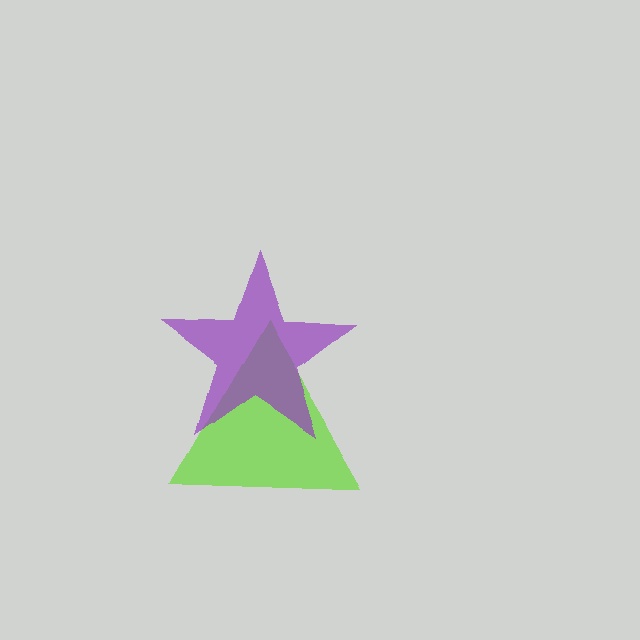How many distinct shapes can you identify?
There are 2 distinct shapes: a lime triangle, a purple star.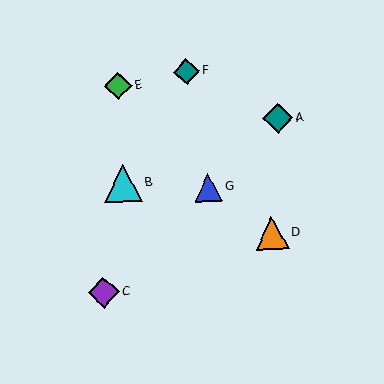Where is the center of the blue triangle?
The center of the blue triangle is at (208, 187).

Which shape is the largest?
The cyan triangle (labeled B) is the largest.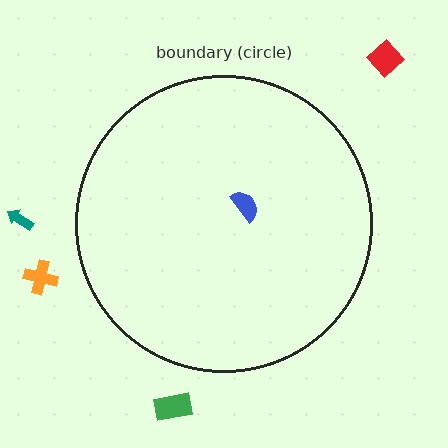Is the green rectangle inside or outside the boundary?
Outside.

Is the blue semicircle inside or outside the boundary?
Inside.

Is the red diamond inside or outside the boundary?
Outside.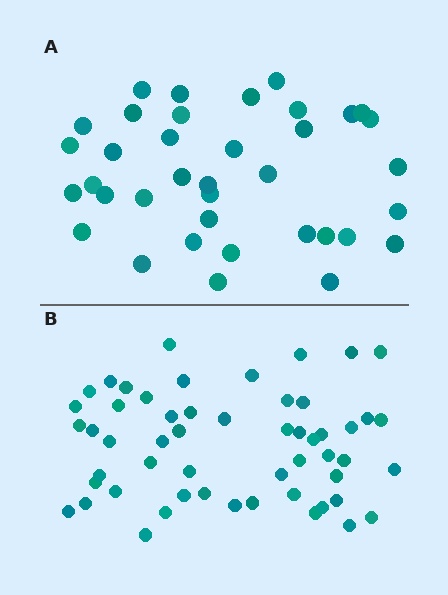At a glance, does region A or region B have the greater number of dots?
Region B (the bottom region) has more dots.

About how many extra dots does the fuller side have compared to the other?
Region B has approximately 15 more dots than region A.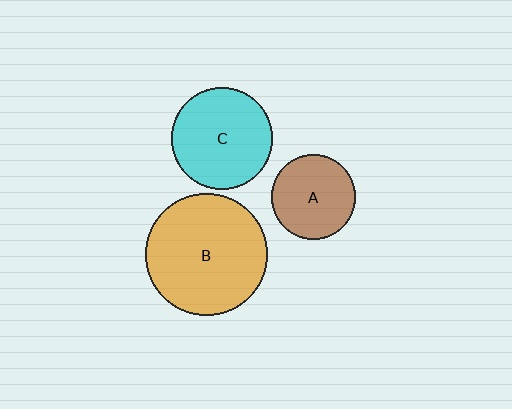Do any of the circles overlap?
No, none of the circles overlap.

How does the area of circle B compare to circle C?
Approximately 1.5 times.